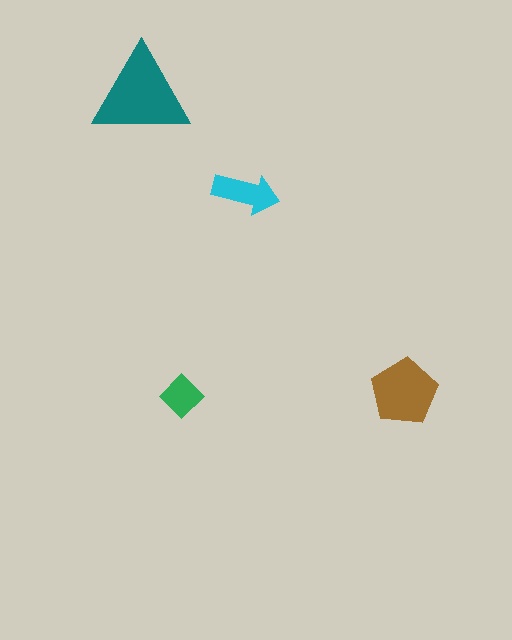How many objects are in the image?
There are 4 objects in the image.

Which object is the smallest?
The green diamond.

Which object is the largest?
The teal triangle.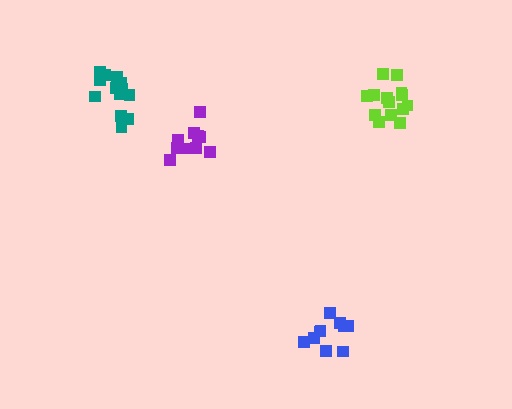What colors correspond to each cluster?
The clusters are colored: purple, teal, lime, blue.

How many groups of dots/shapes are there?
There are 4 groups.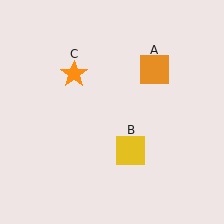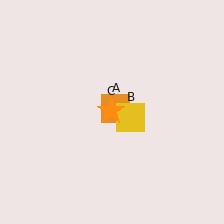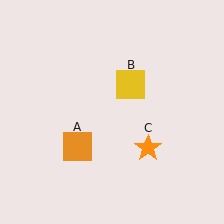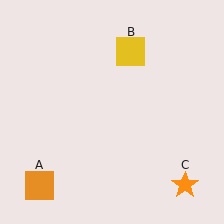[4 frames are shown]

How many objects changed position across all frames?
3 objects changed position: orange square (object A), yellow square (object B), orange star (object C).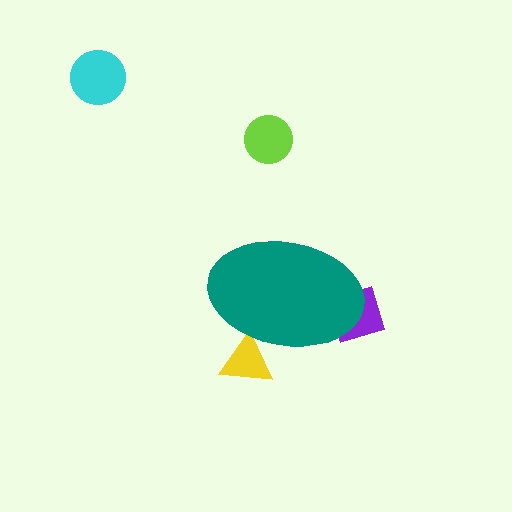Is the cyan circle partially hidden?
No, the cyan circle is fully visible.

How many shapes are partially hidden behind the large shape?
2 shapes are partially hidden.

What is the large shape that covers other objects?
A teal ellipse.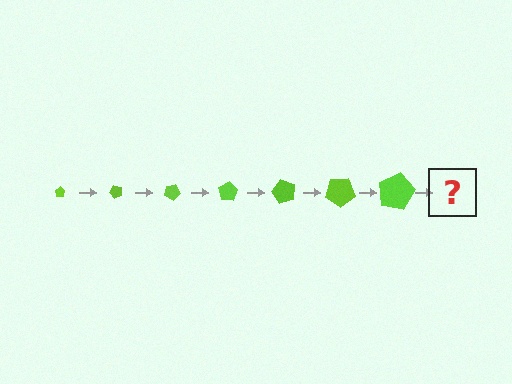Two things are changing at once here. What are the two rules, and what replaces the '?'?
The two rules are that the pentagon grows larger each step and it rotates 50 degrees each step. The '?' should be a pentagon, larger than the previous one and rotated 350 degrees from the start.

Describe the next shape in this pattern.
It should be a pentagon, larger than the previous one and rotated 350 degrees from the start.